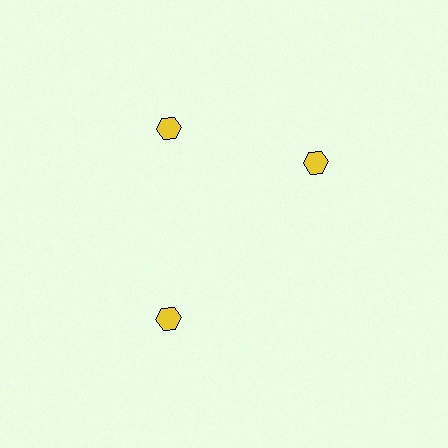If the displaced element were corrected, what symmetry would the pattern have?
It would have 3-fold rotational symmetry — the pattern would map onto itself every 120 degrees.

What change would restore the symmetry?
The symmetry would be restored by rotating it back into even spacing with its neighbors so that all 3 hexagons sit at equal angles and equal distance from the center.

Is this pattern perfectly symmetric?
No. The 3 yellow hexagons are arranged in a ring, but one element near the 3 o'clock position is rotated out of alignment along the ring, breaking the 3-fold rotational symmetry.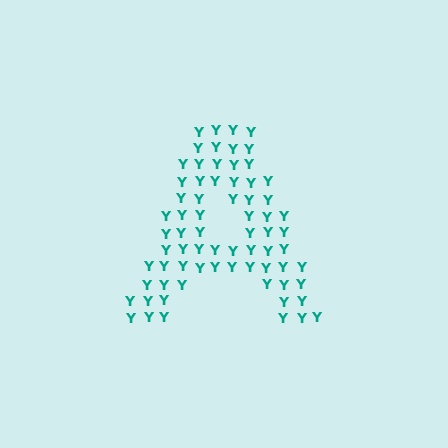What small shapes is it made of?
It is made of small letter Y's.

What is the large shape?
The large shape is the letter A.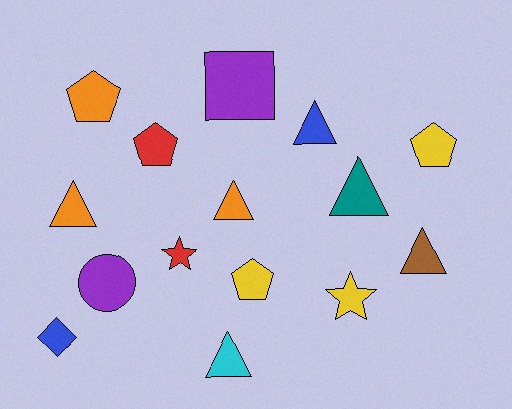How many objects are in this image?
There are 15 objects.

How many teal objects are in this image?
There is 1 teal object.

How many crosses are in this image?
There are no crosses.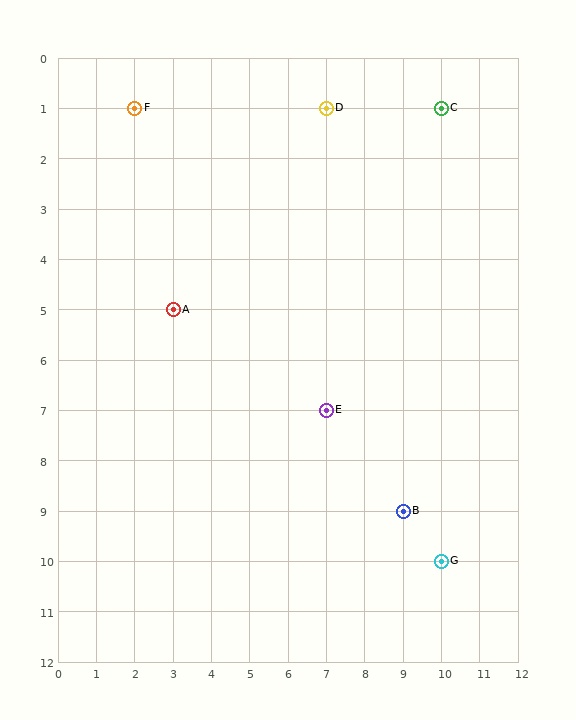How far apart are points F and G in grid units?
Points F and G are 8 columns and 9 rows apart (about 12.0 grid units diagonally).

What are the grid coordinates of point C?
Point C is at grid coordinates (10, 1).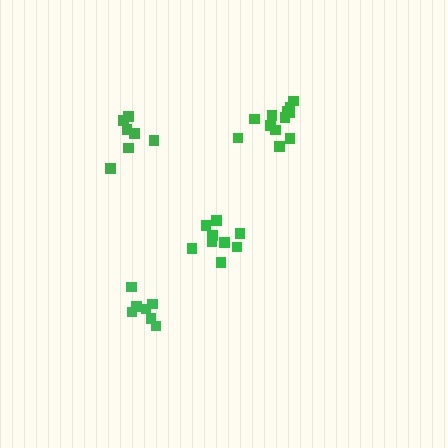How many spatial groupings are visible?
There are 4 spatial groupings.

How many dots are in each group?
Group 1: 7 dots, Group 2: 12 dots, Group 3: 7 dots, Group 4: 9 dots (35 total).